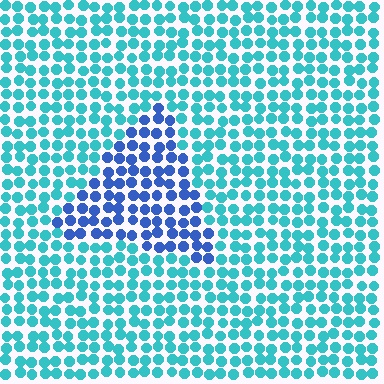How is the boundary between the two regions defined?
The boundary is defined purely by a slight shift in hue (about 42 degrees). Spacing, size, and orientation are identical on both sides.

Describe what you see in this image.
The image is filled with small cyan elements in a uniform arrangement. A triangle-shaped region is visible where the elements are tinted to a slightly different hue, forming a subtle color boundary.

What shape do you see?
I see a triangle.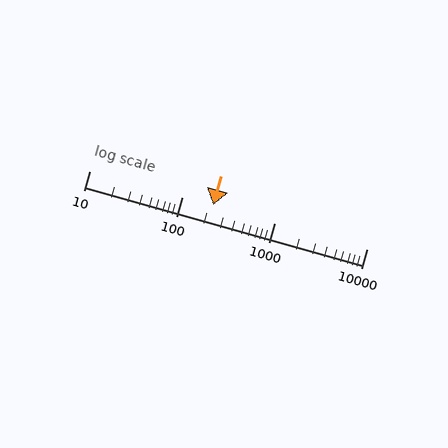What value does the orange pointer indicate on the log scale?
The pointer indicates approximately 220.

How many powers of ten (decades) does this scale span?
The scale spans 3 decades, from 10 to 10000.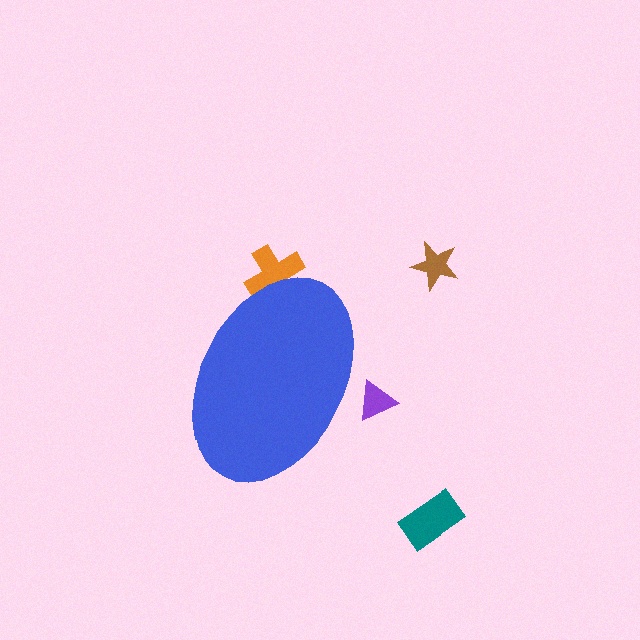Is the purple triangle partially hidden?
Yes, the purple triangle is partially hidden behind the blue ellipse.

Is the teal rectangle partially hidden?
No, the teal rectangle is fully visible.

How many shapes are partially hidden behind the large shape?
2 shapes are partially hidden.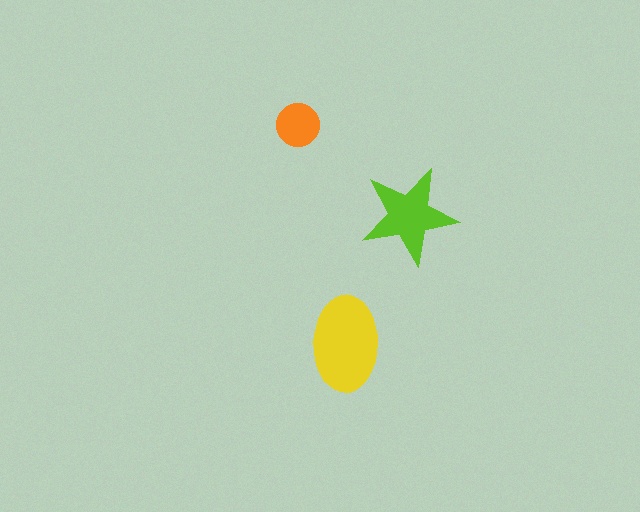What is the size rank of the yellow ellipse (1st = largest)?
1st.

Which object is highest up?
The orange circle is topmost.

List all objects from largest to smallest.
The yellow ellipse, the lime star, the orange circle.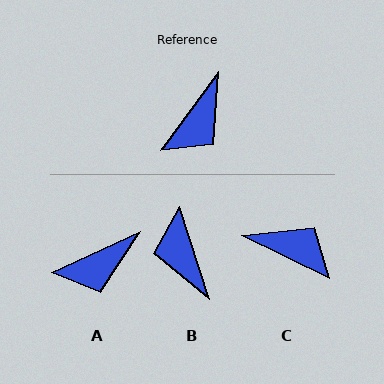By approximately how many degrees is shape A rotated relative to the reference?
Approximately 29 degrees clockwise.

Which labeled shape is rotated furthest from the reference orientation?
B, about 125 degrees away.